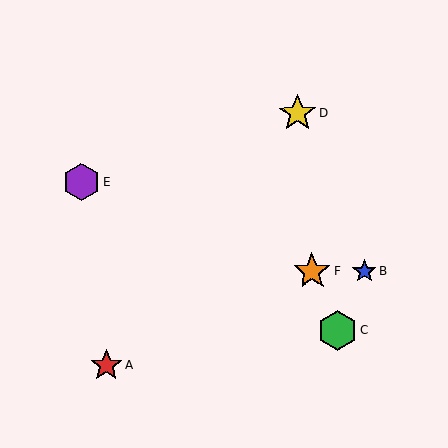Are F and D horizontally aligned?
No, F is at y≈272 and D is at y≈113.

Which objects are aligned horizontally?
Objects B, F are aligned horizontally.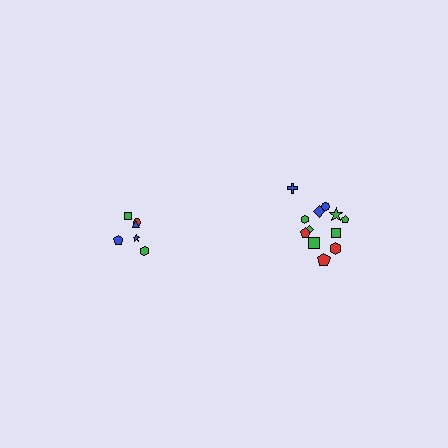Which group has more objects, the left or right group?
The right group.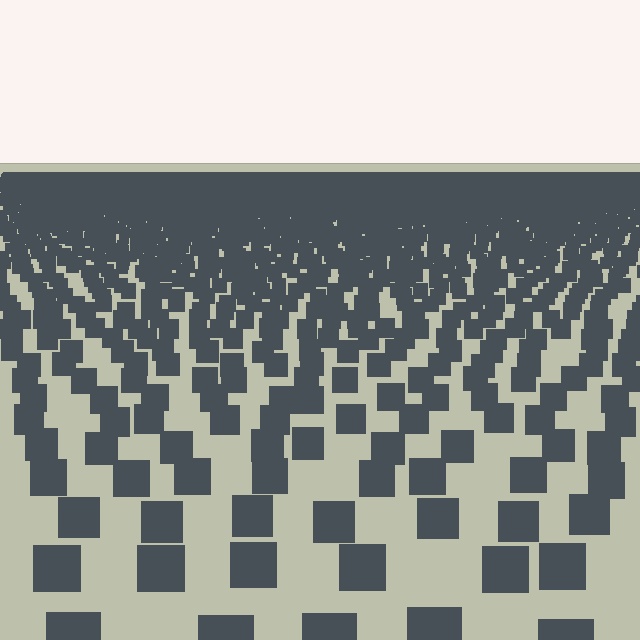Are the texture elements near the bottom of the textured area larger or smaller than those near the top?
Larger. Near the bottom, elements are closer to the viewer and appear at a bigger on-screen size.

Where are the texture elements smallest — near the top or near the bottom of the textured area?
Near the top.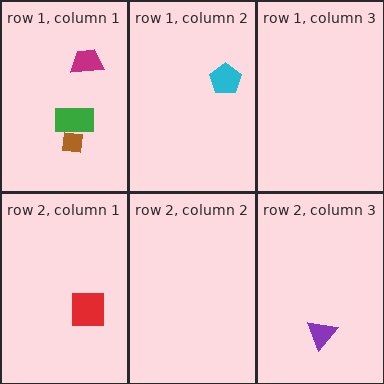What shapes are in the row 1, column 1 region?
The brown square, the magenta trapezoid, the green rectangle.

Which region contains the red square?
The row 2, column 1 region.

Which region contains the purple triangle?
The row 2, column 3 region.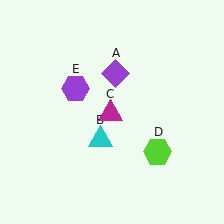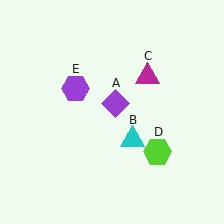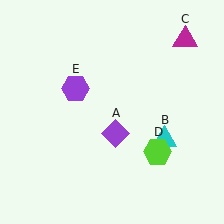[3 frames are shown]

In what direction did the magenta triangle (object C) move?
The magenta triangle (object C) moved up and to the right.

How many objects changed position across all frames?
3 objects changed position: purple diamond (object A), cyan triangle (object B), magenta triangle (object C).